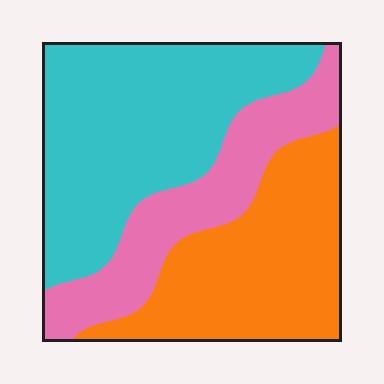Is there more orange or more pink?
Orange.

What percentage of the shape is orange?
Orange covers 33% of the shape.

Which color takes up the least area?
Pink, at roughly 25%.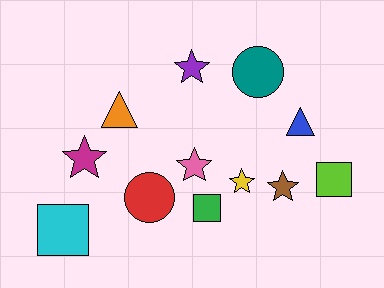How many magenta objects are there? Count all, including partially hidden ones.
There is 1 magenta object.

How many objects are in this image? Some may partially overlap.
There are 12 objects.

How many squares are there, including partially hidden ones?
There are 3 squares.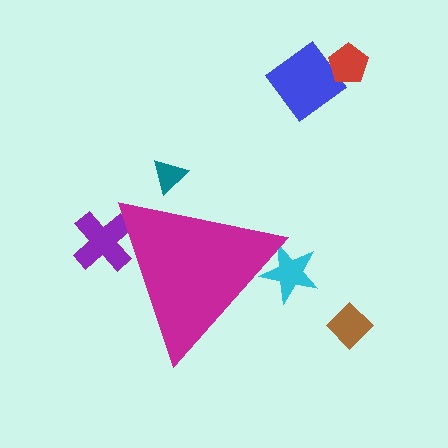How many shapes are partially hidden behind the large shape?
3 shapes are partially hidden.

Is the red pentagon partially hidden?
No, the red pentagon is fully visible.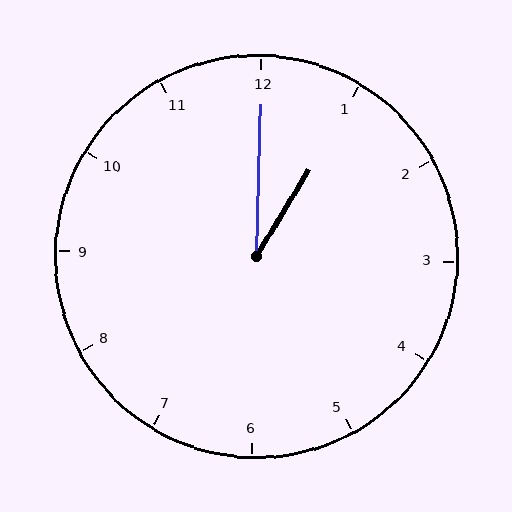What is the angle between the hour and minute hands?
Approximately 30 degrees.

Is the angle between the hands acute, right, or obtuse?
It is acute.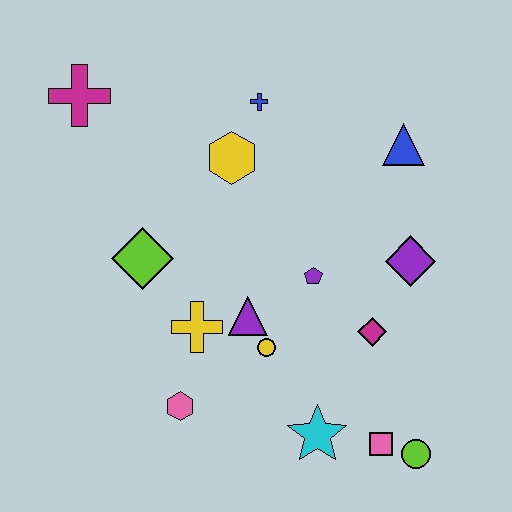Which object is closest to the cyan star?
The pink square is closest to the cyan star.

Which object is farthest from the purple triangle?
The magenta cross is farthest from the purple triangle.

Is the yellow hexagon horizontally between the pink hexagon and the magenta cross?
No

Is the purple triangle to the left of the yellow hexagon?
No